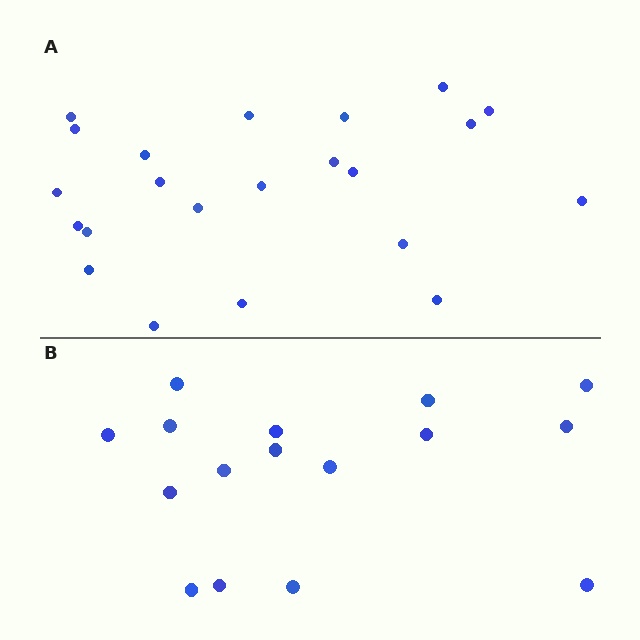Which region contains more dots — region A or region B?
Region A (the top region) has more dots.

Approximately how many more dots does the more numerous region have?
Region A has about 6 more dots than region B.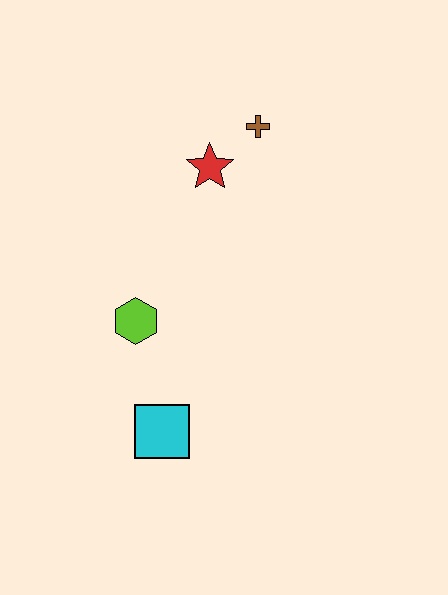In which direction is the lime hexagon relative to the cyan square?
The lime hexagon is above the cyan square.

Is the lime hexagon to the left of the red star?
Yes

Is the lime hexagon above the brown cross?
No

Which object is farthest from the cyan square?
The brown cross is farthest from the cyan square.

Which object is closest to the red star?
The brown cross is closest to the red star.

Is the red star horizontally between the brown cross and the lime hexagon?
Yes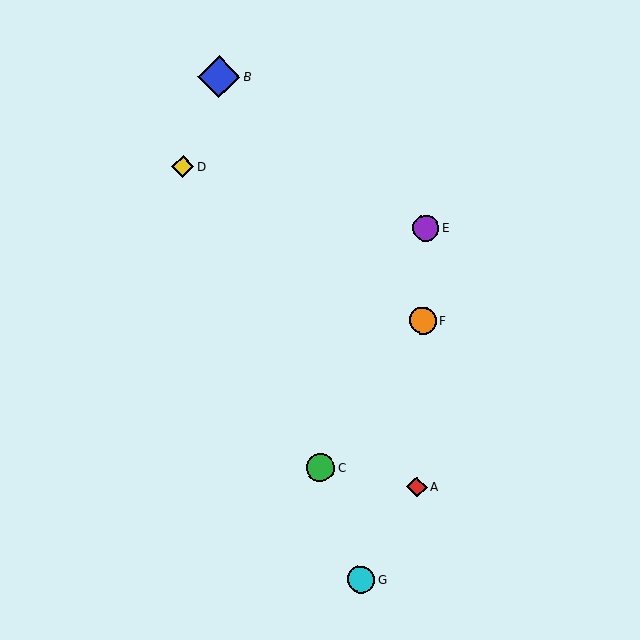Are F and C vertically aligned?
No, F is at x≈423 and C is at x≈321.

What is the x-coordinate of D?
Object D is at x≈183.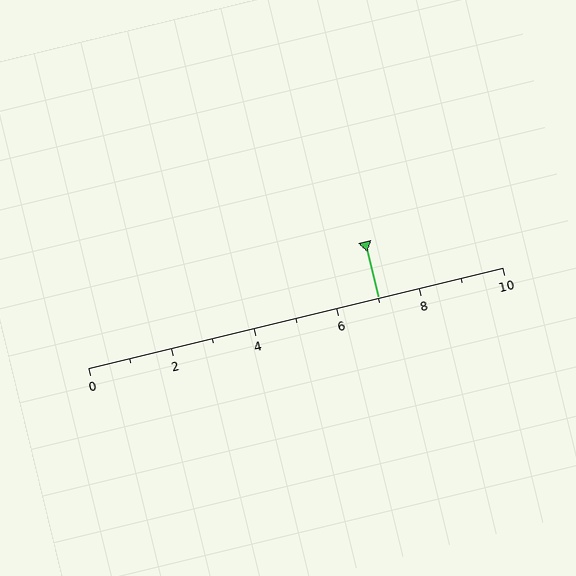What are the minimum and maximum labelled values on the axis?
The axis runs from 0 to 10.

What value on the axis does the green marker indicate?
The marker indicates approximately 7.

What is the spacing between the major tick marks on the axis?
The major ticks are spaced 2 apart.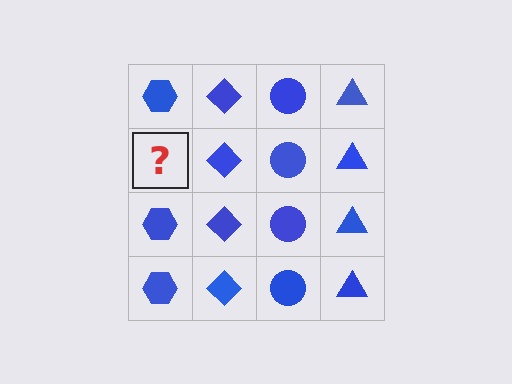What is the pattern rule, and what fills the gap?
The rule is that each column has a consistent shape. The gap should be filled with a blue hexagon.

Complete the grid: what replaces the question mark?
The question mark should be replaced with a blue hexagon.